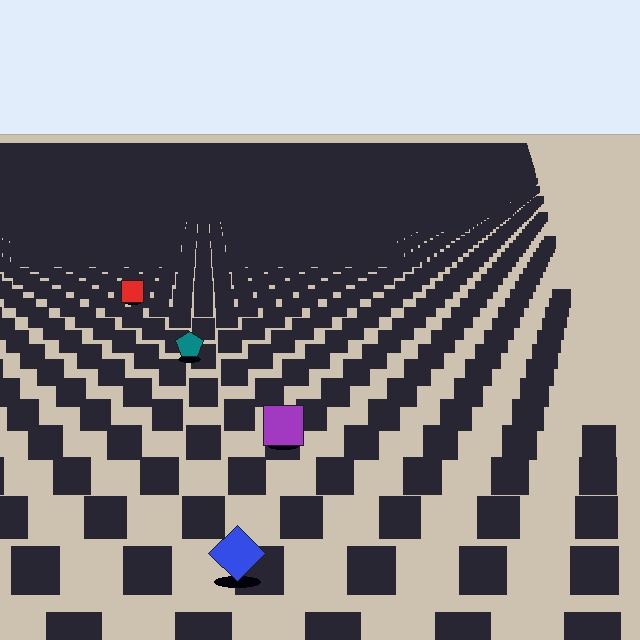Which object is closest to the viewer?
The blue diamond is closest. The texture marks near it are larger and more spread out.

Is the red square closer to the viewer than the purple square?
No. The purple square is closer — you can tell from the texture gradient: the ground texture is coarser near it.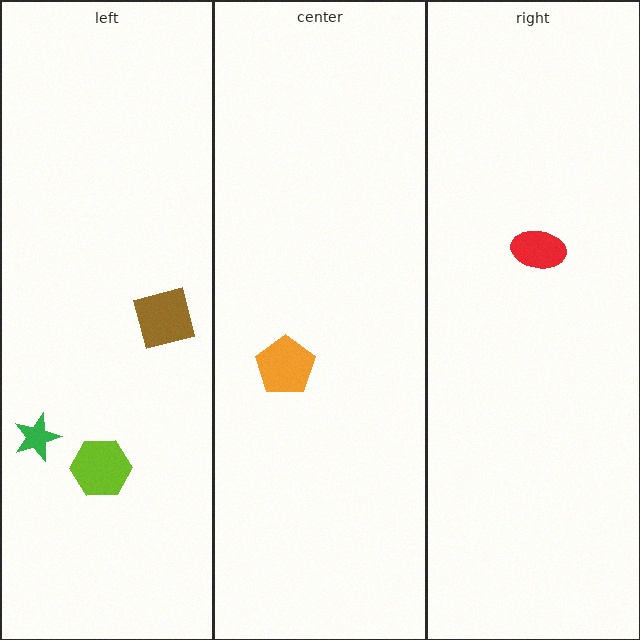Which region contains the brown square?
The left region.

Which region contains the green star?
The left region.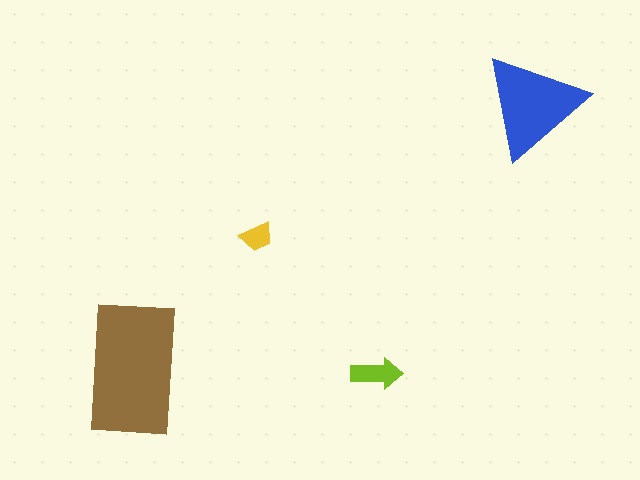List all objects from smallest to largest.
The yellow trapezoid, the lime arrow, the blue triangle, the brown rectangle.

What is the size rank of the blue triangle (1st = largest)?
2nd.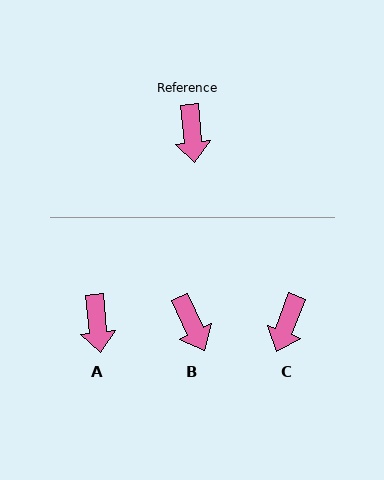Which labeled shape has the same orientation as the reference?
A.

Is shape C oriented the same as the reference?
No, it is off by about 26 degrees.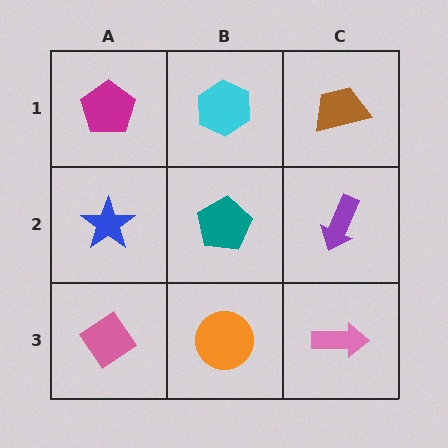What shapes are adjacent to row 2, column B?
A cyan hexagon (row 1, column B), an orange circle (row 3, column B), a blue star (row 2, column A), a purple arrow (row 2, column C).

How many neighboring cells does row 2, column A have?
3.